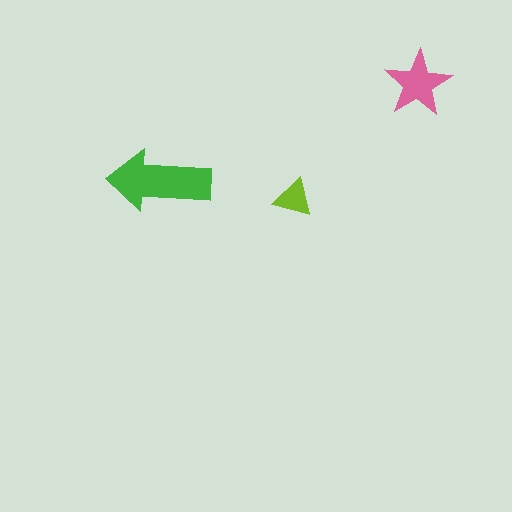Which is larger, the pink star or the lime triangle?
The pink star.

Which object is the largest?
The green arrow.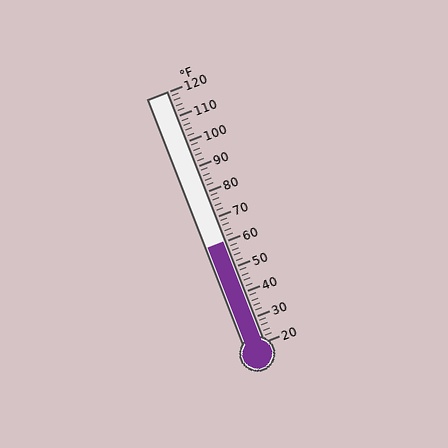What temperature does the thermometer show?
The thermometer shows approximately 60°F.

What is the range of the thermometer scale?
The thermometer scale ranges from 20°F to 120°F.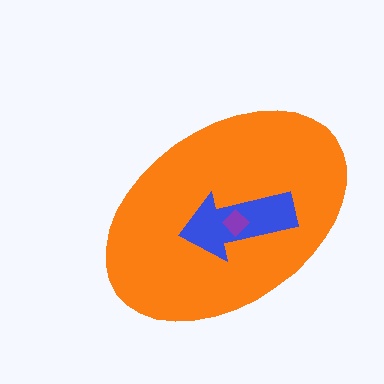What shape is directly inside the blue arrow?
The purple diamond.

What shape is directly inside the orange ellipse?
The blue arrow.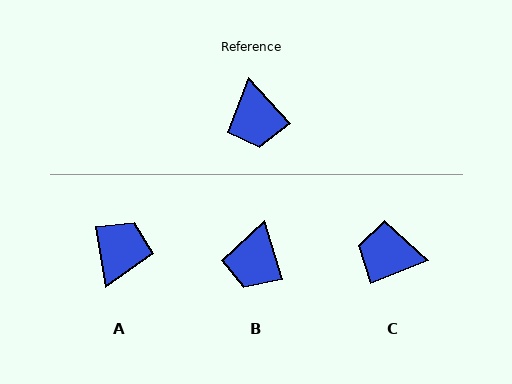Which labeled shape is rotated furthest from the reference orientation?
A, about 147 degrees away.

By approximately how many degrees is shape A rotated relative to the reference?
Approximately 147 degrees counter-clockwise.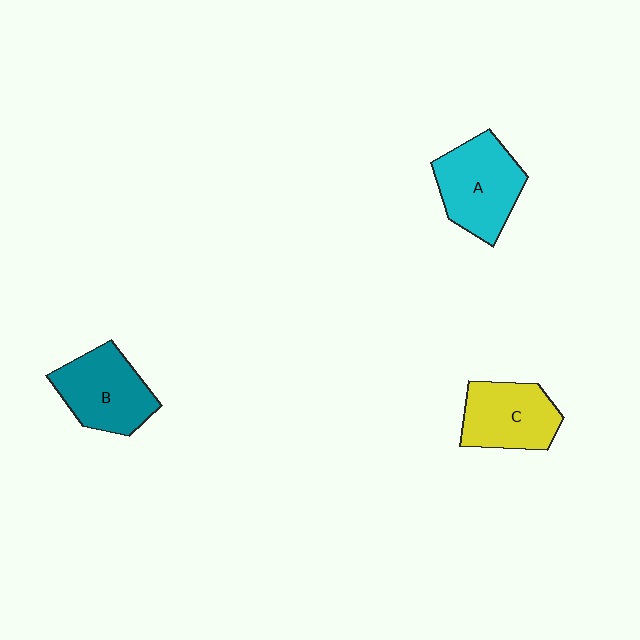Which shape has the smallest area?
Shape C (yellow).